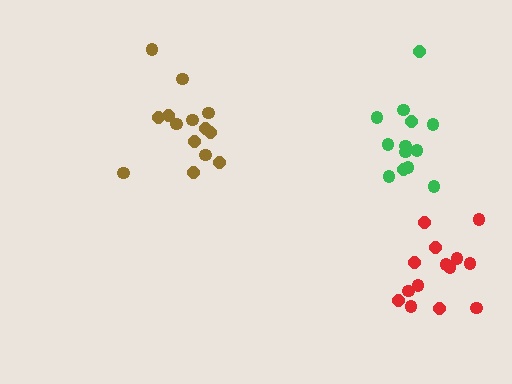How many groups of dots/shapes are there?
There are 3 groups.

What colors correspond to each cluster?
The clusters are colored: brown, green, red.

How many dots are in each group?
Group 1: 14 dots, Group 2: 13 dots, Group 3: 14 dots (41 total).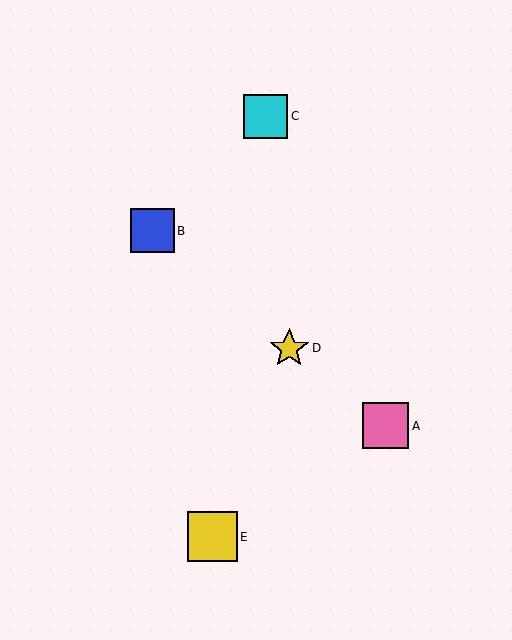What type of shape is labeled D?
Shape D is a yellow star.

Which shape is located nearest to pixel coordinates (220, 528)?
The yellow square (labeled E) at (212, 537) is nearest to that location.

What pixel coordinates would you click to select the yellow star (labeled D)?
Click at (289, 348) to select the yellow star D.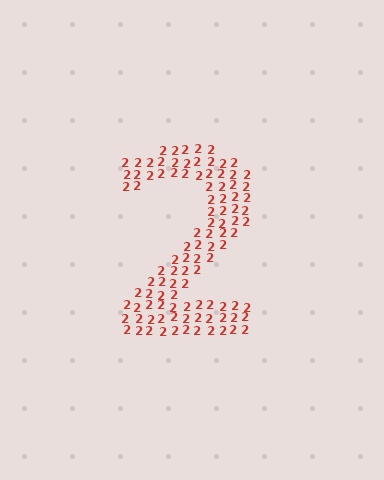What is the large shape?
The large shape is the digit 2.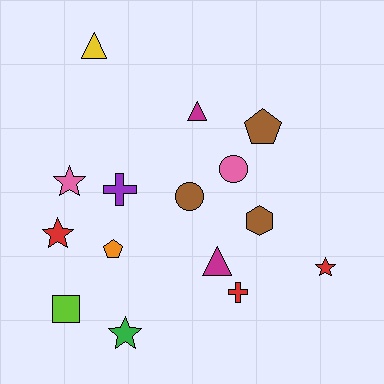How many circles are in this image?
There are 2 circles.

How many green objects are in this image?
There is 1 green object.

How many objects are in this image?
There are 15 objects.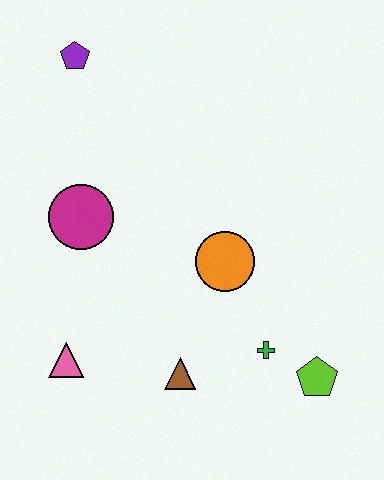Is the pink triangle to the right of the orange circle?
No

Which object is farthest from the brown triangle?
The purple pentagon is farthest from the brown triangle.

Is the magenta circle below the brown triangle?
No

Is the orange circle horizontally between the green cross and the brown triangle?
Yes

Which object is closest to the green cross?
The lime pentagon is closest to the green cross.